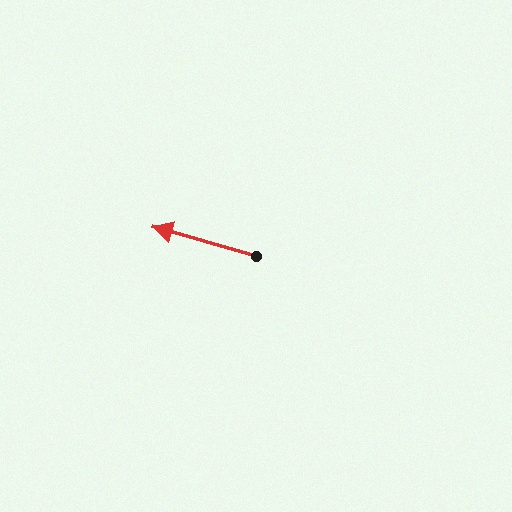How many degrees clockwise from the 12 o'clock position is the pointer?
Approximately 286 degrees.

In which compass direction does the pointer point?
West.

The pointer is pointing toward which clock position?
Roughly 10 o'clock.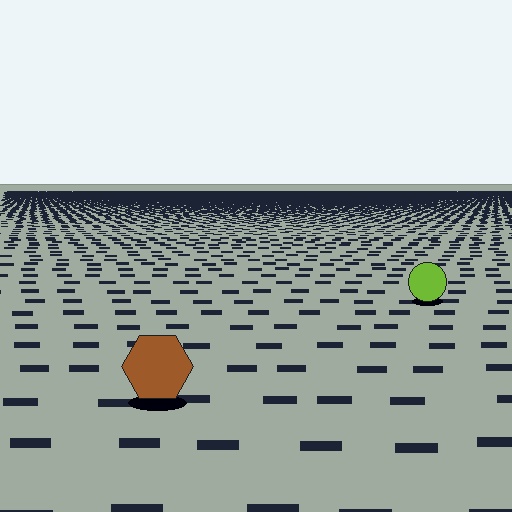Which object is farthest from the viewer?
The lime circle is farthest from the viewer. It appears smaller and the ground texture around it is denser.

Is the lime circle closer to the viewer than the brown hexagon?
No. The brown hexagon is closer — you can tell from the texture gradient: the ground texture is coarser near it.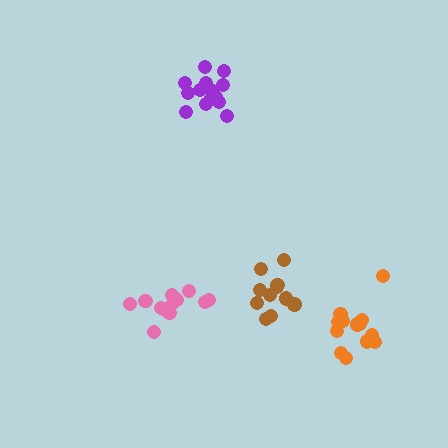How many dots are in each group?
Group 1: 15 dots, Group 2: 13 dots, Group 3: 13 dots, Group 4: 11 dots (52 total).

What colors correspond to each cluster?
The clusters are colored: purple, pink, orange, brown.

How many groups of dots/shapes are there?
There are 4 groups.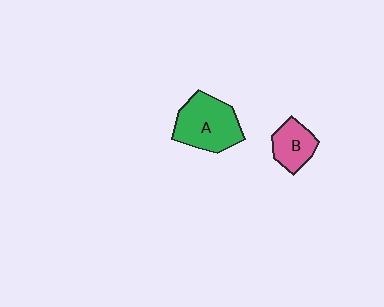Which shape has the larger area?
Shape A (green).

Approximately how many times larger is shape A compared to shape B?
Approximately 1.7 times.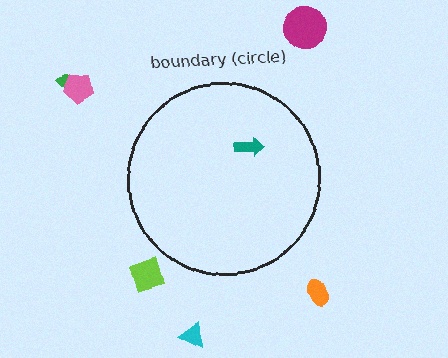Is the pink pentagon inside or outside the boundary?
Outside.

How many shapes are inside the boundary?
1 inside, 6 outside.